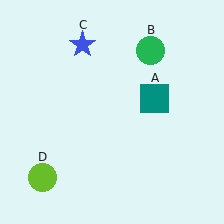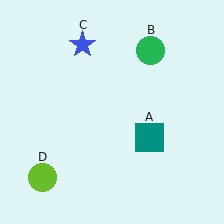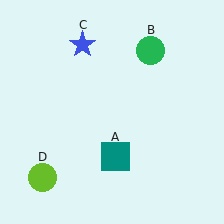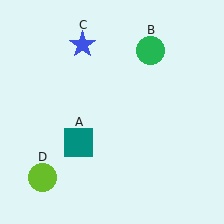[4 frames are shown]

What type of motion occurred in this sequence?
The teal square (object A) rotated clockwise around the center of the scene.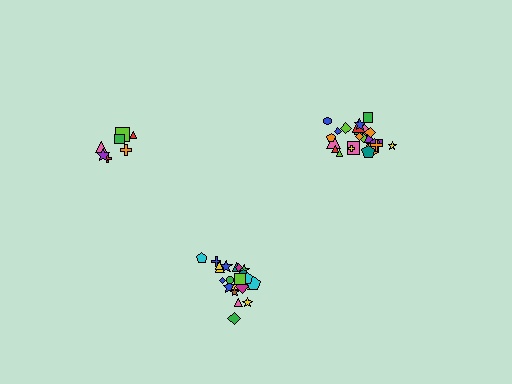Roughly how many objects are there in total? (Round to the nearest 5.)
Roughly 55 objects in total.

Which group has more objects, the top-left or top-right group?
The top-right group.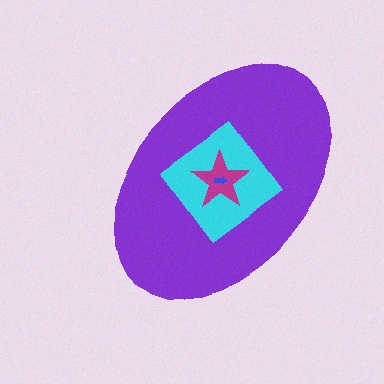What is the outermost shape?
The purple ellipse.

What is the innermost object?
The blue arrow.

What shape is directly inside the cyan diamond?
The magenta star.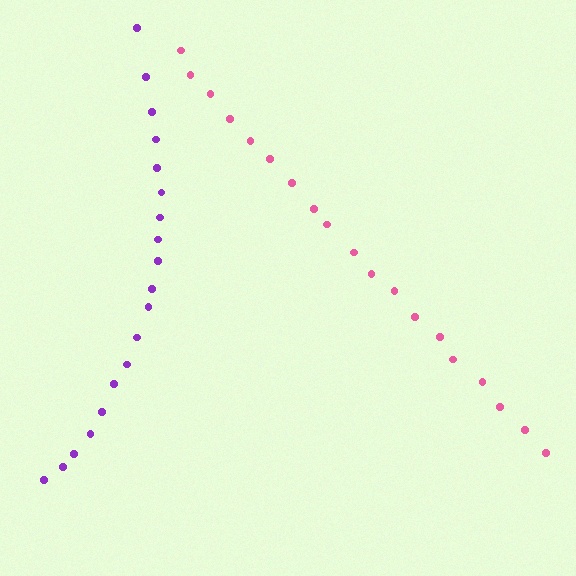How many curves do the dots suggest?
There are 2 distinct paths.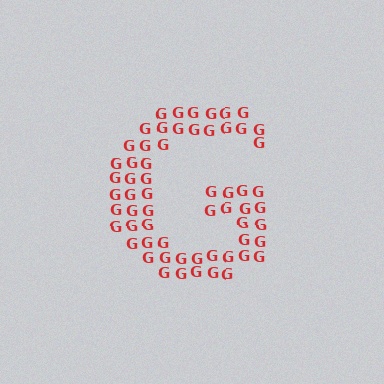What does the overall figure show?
The overall figure shows the letter G.